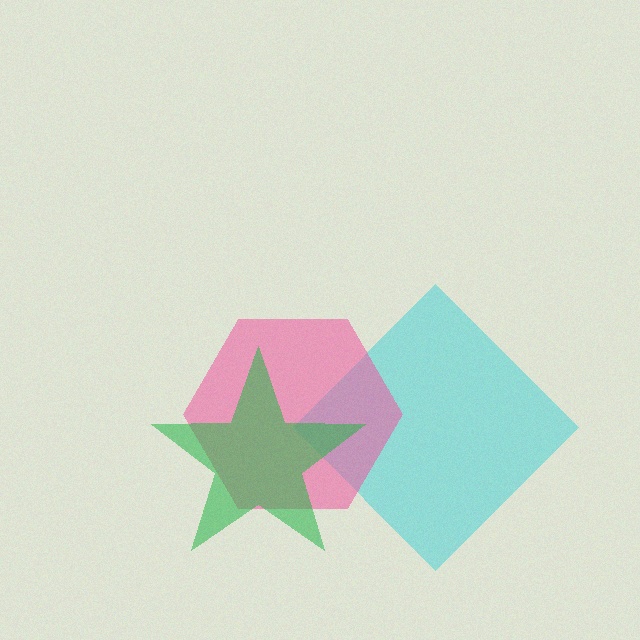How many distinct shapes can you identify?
There are 3 distinct shapes: a cyan diamond, a pink hexagon, a green star.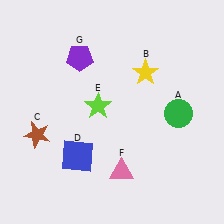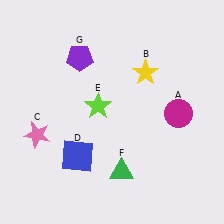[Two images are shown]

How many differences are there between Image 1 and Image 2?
There are 3 differences between the two images.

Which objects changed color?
A changed from green to magenta. C changed from brown to pink. F changed from pink to green.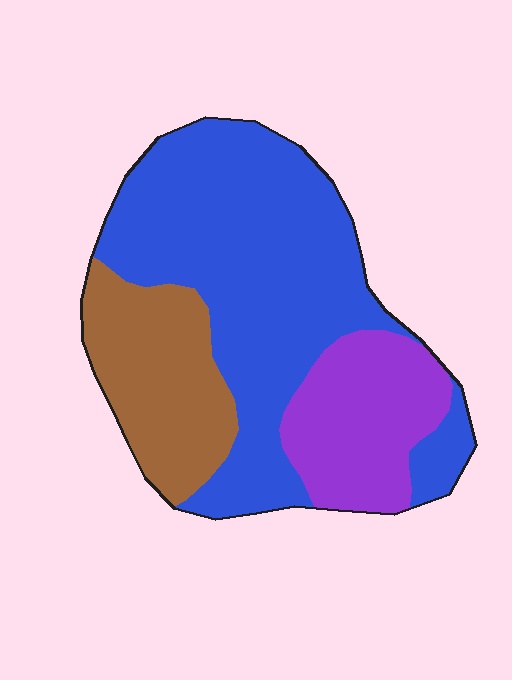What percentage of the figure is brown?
Brown covers roughly 20% of the figure.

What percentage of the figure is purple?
Purple covers about 20% of the figure.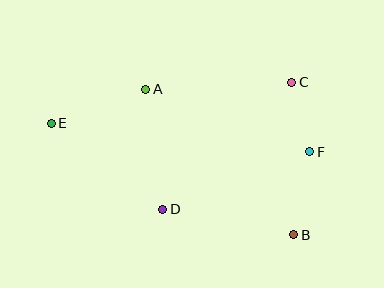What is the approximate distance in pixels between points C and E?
The distance between C and E is approximately 244 pixels.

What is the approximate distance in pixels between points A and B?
The distance between A and B is approximately 208 pixels.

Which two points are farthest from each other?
Points B and E are farthest from each other.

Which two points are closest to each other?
Points C and F are closest to each other.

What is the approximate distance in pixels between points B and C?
The distance between B and C is approximately 152 pixels.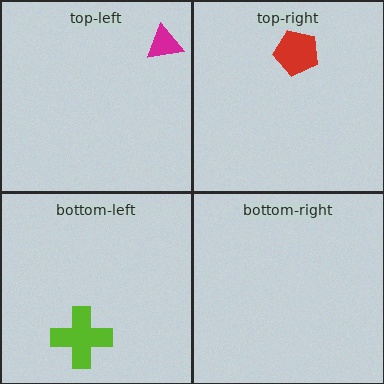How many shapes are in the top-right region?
1.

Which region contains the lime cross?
The bottom-left region.